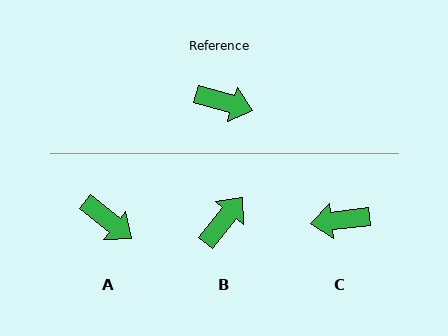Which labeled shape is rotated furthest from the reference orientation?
C, about 156 degrees away.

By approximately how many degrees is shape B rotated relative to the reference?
Approximately 67 degrees counter-clockwise.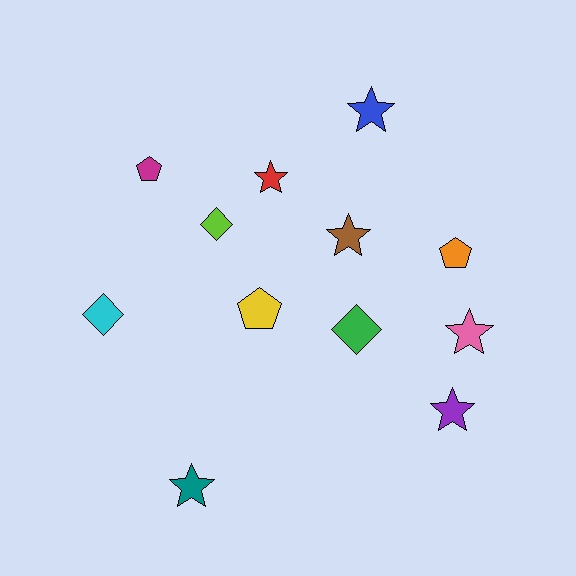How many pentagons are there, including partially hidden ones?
There are 3 pentagons.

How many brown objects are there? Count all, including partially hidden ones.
There is 1 brown object.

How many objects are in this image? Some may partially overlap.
There are 12 objects.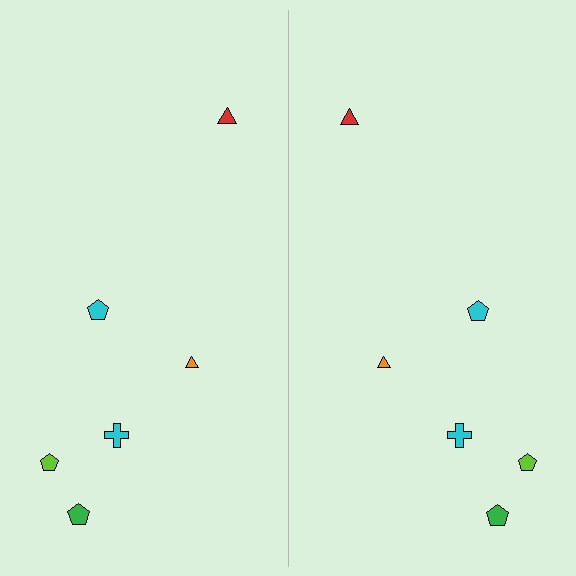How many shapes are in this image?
There are 12 shapes in this image.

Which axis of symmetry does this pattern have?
The pattern has a vertical axis of symmetry running through the center of the image.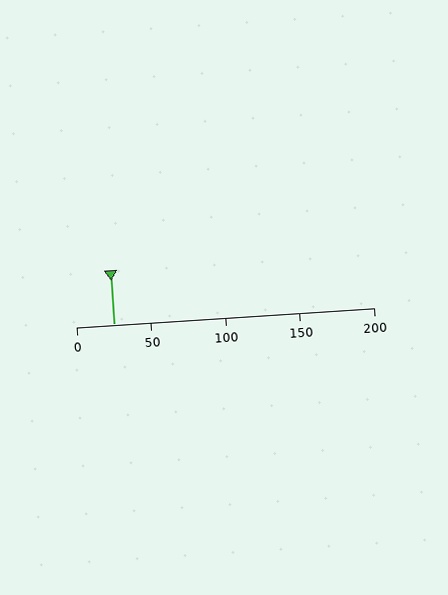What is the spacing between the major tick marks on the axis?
The major ticks are spaced 50 apart.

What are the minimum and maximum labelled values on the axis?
The axis runs from 0 to 200.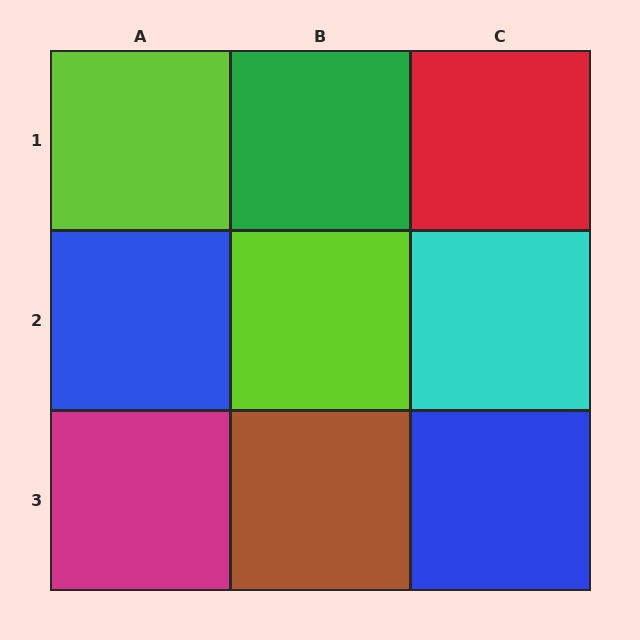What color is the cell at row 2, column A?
Blue.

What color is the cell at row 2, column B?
Lime.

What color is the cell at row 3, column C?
Blue.